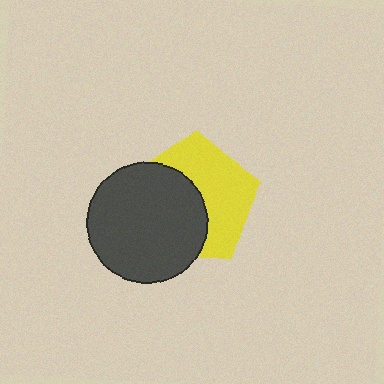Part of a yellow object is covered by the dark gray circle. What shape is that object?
It is a pentagon.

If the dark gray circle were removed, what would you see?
You would see the complete yellow pentagon.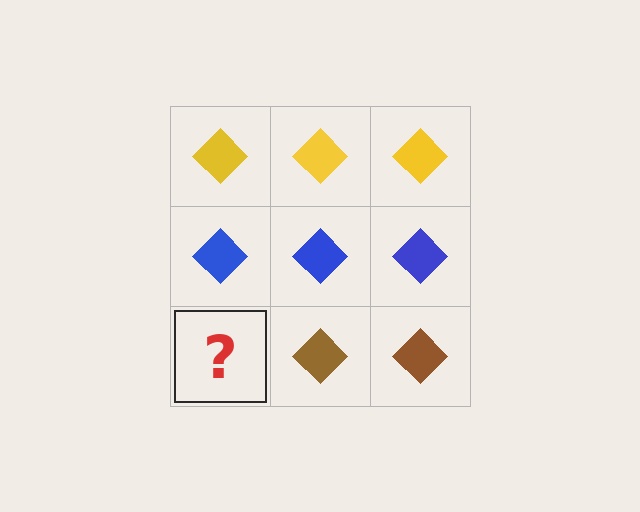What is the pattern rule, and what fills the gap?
The rule is that each row has a consistent color. The gap should be filled with a brown diamond.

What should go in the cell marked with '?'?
The missing cell should contain a brown diamond.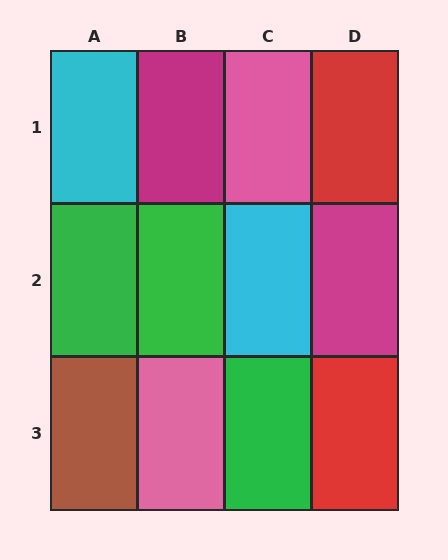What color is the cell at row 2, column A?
Green.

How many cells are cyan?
2 cells are cyan.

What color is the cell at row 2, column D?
Magenta.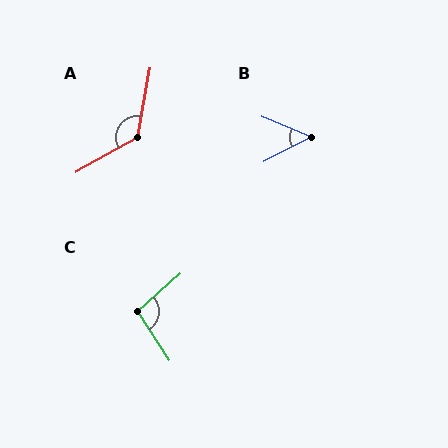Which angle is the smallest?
B, at approximately 49 degrees.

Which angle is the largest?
A, at approximately 130 degrees.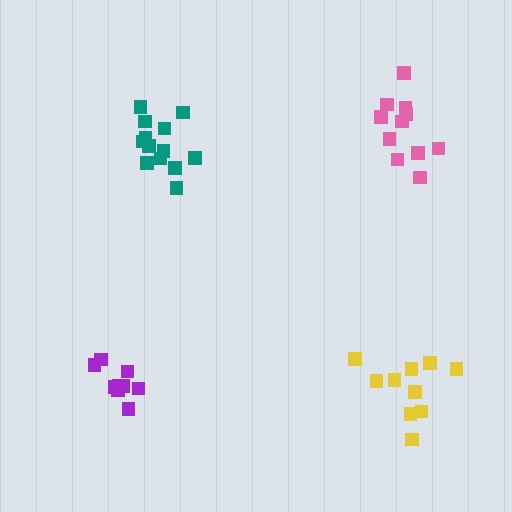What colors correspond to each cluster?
The clusters are colored: purple, pink, teal, yellow.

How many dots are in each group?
Group 1: 9 dots, Group 2: 11 dots, Group 3: 13 dots, Group 4: 10 dots (43 total).